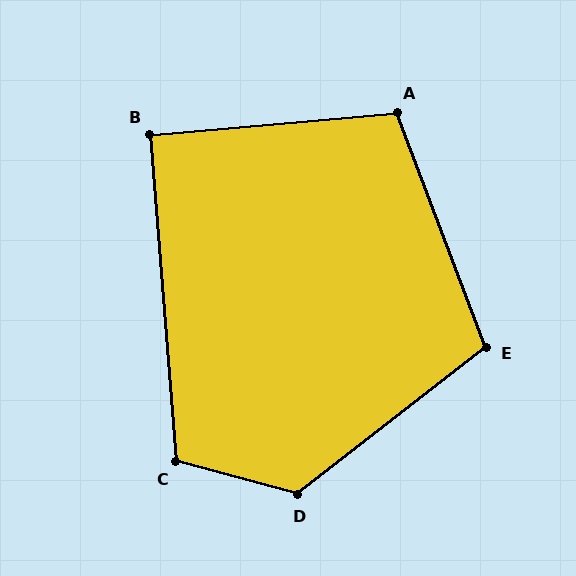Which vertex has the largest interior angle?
D, at approximately 127 degrees.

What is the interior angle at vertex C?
Approximately 110 degrees (obtuse).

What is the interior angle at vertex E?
Approximately 107 degrees (obtuse).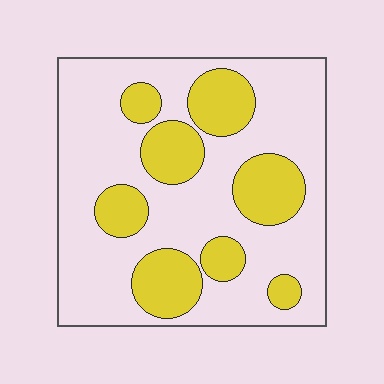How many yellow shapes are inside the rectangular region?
8.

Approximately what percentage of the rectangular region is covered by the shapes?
Approximately 30%.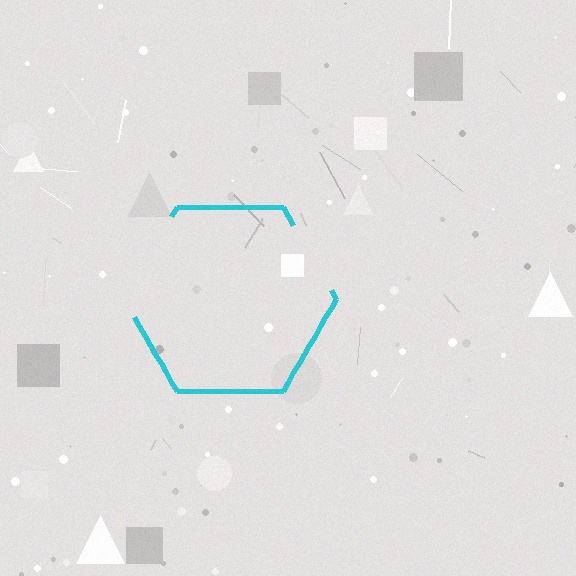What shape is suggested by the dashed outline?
The dashed outline suggests a hexagon.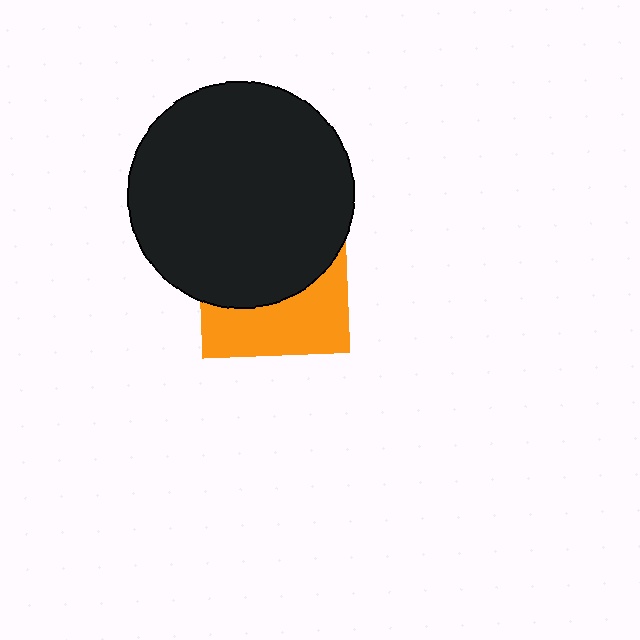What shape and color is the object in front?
The object in front is a black circle.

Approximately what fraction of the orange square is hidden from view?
Roughly 58% of the orange square is hidden behind the black circle.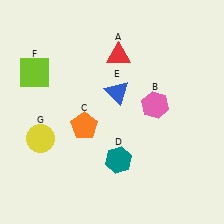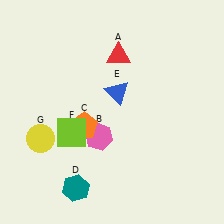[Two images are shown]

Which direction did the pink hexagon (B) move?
The pink hexagon (B) moved left.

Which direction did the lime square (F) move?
The lime square (F) moved down.